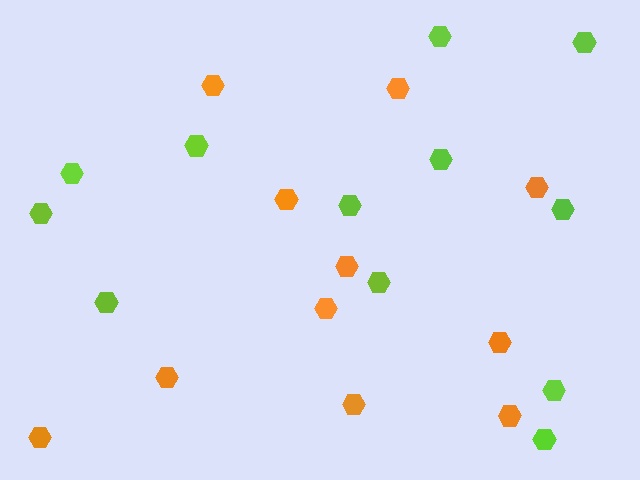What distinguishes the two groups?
There are 2 groups: one group of lime hexagons (12) and one group of orange hexagons (11).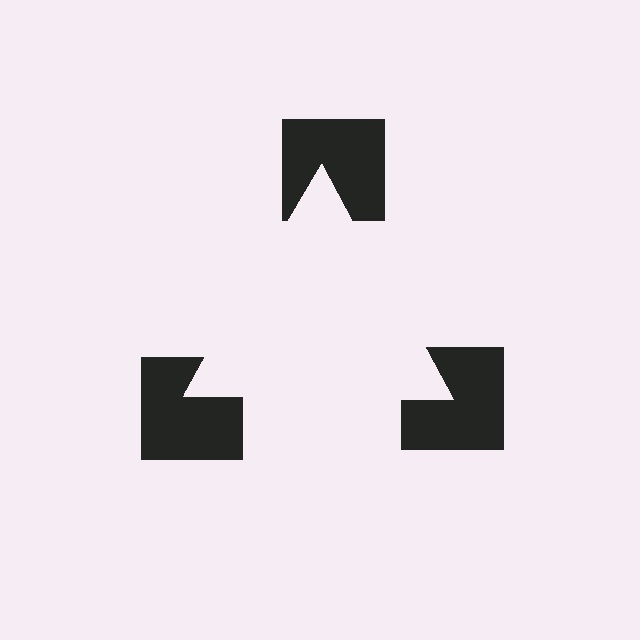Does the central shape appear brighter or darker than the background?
It typically appears slightly brighter than the background, even though no actual brightness change is drawn.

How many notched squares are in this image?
There are 3 — one at each vertex of the illusory triangle.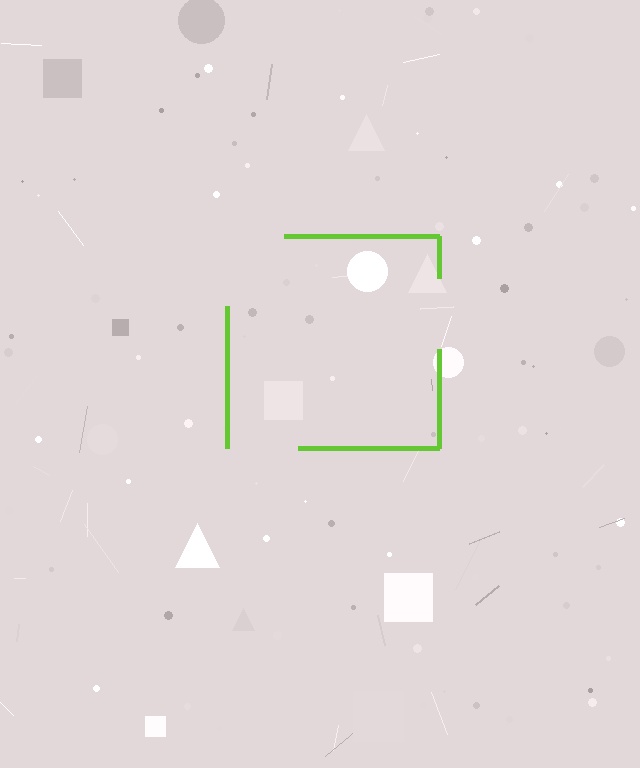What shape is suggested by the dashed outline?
The dashed outline suggests a square.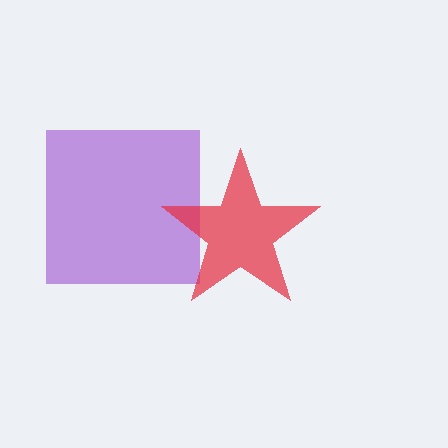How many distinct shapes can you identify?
There are 2 distinct shapes: a purple square, a red star.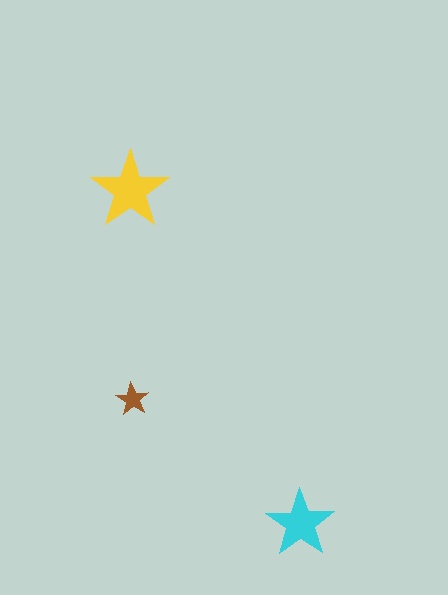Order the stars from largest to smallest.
the yellow one, the cyan one, the brown one.